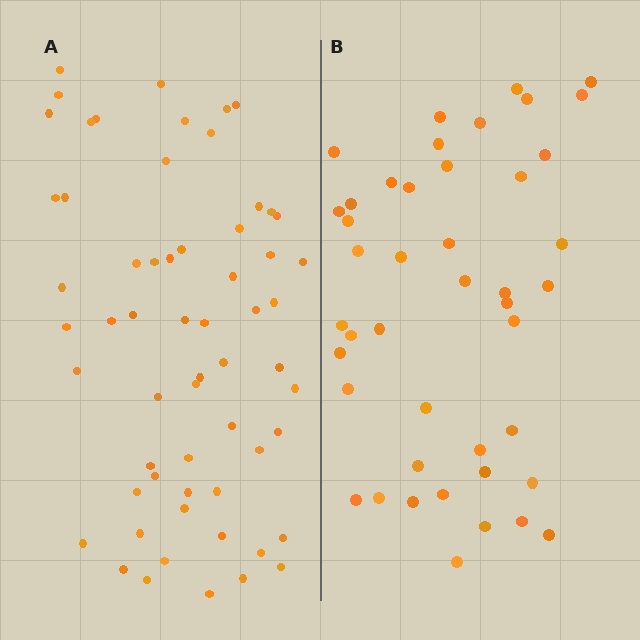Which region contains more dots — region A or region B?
Region A (the left region) has more dots.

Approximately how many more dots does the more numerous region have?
Region A has approximately 15 more dots than region B.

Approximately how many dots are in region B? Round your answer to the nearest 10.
About 40 dots. (The exact count is 44, which rounds to 40.)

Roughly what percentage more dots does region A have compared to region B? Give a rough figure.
About 35% more.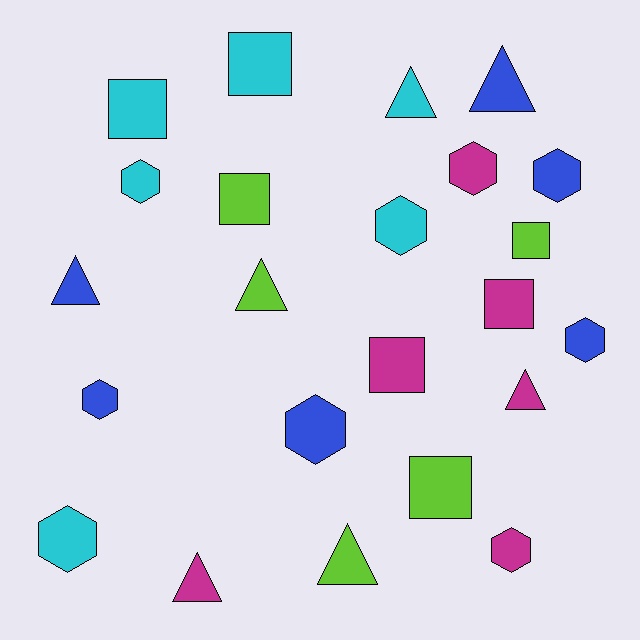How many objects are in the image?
There are 23 objects.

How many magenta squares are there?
There are 2 magenta squares.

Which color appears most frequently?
Magenta, with 6 objects.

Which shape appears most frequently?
Hexagon, with 9 objects.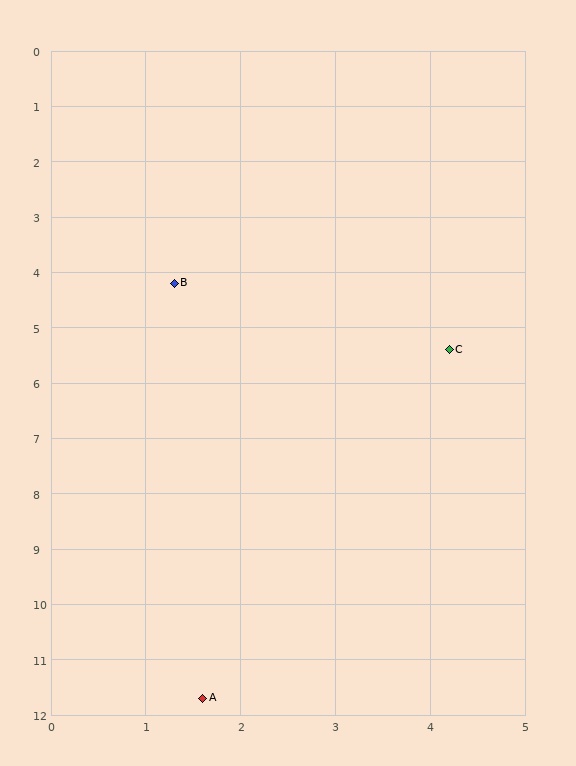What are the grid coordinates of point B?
Point B is at approximately (1.3, 4.2).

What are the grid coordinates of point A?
Point A is at approximately (1.6, 11.7).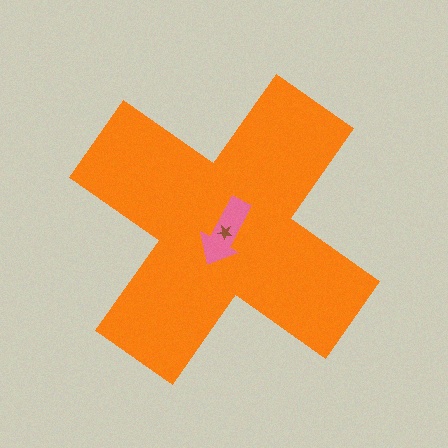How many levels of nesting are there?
3.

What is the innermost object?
The brown star.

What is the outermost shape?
The orange cross.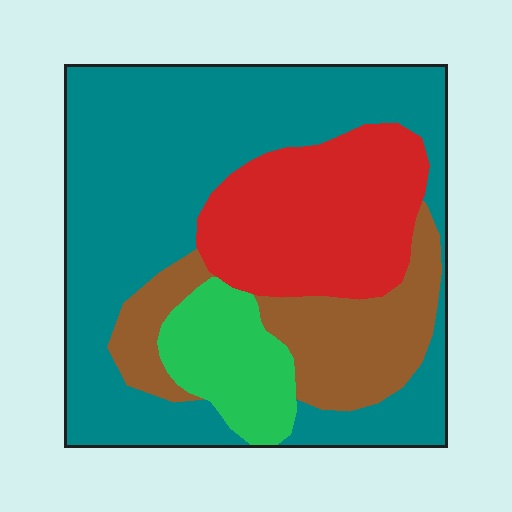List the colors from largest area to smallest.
From largest to smallest: teal, red, brown, green.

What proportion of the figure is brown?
Brown takes up about one sixth (1/6) of the figure.